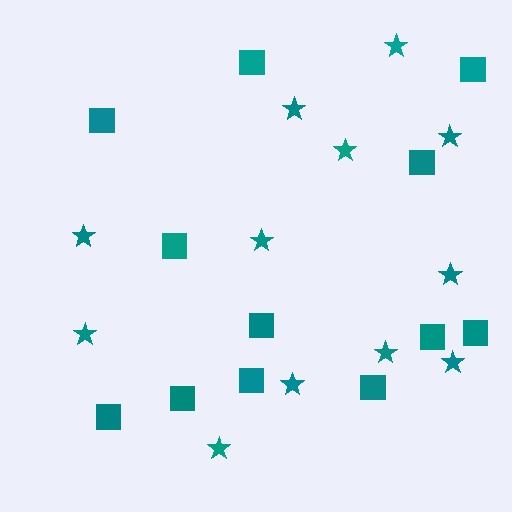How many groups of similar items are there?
There are 2 groups: one group of stars (12) and one group of squares (12).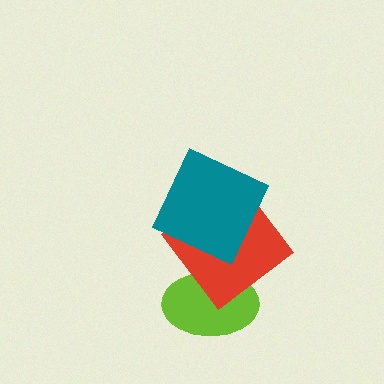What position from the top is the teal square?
The teal square is 1st from the top.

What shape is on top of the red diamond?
The teal square is on top of the red diamond.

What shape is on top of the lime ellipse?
The red diamond is on top of the lime ellipse.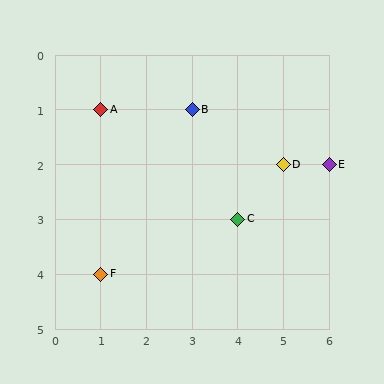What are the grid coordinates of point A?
Point A is at grid coordinates (1, 1).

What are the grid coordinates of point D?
Point D is at grid coordinates (5, 2).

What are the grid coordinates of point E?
Point E is at grid coordinates (6, 2).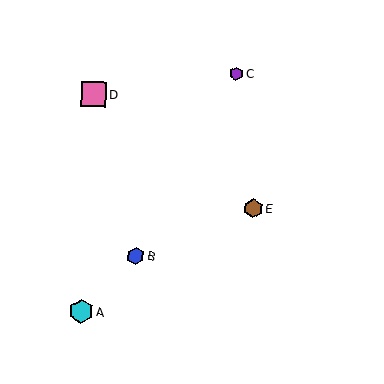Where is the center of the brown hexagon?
The center of the brown hexagon is at (253, 208).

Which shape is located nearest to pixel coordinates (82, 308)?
The cyan hexagon (labeled A) at (81, 312) is nearest to that location.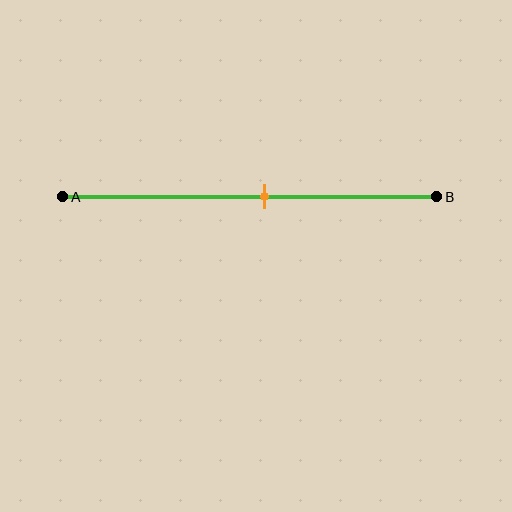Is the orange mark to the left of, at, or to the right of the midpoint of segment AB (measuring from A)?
The orange mark is to the right of the midpoint of segment AB.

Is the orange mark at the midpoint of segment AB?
No, the mark is at about 55% from A, not at the 50% midpoint.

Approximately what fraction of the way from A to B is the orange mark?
The orange mark is approximately 55% of the way from A to B.